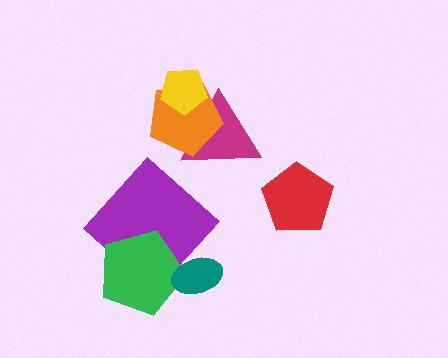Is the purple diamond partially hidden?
Yes, it is partially covered by another shape.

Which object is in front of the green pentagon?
The teal ellipse is in front of the green pentagon.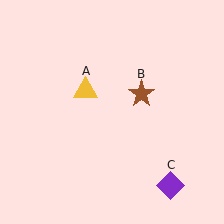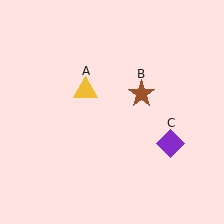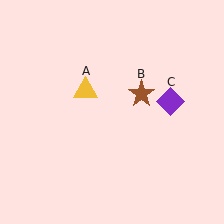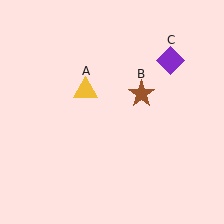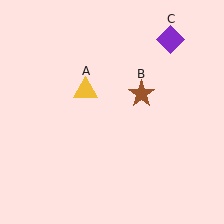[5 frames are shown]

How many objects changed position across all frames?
1 object changed position: purple diamond (object C).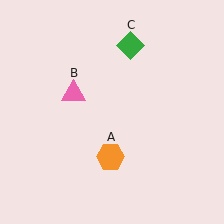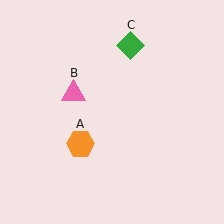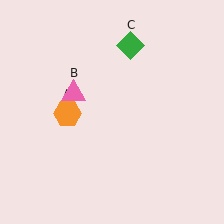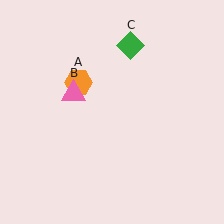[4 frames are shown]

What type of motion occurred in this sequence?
The orange hexagon (object A) rotated clockwise around the center of the scene.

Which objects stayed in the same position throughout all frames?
Pink triangle (object B) and green diamond (object C) remained stationary.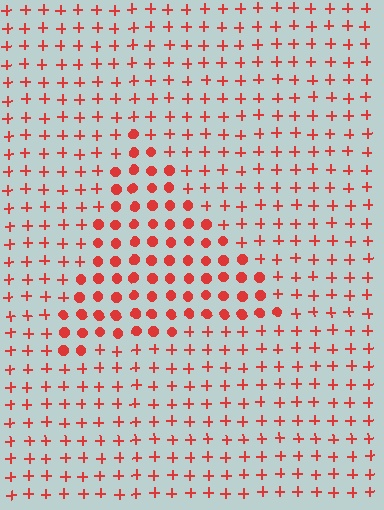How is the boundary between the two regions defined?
The boundary is defined by a change in element shape: circles inside vs. plus signs outside. All elements share the same color and spacing.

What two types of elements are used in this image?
The image uses circles inside the triangle region and plus signs outside it.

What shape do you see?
I see a triangle.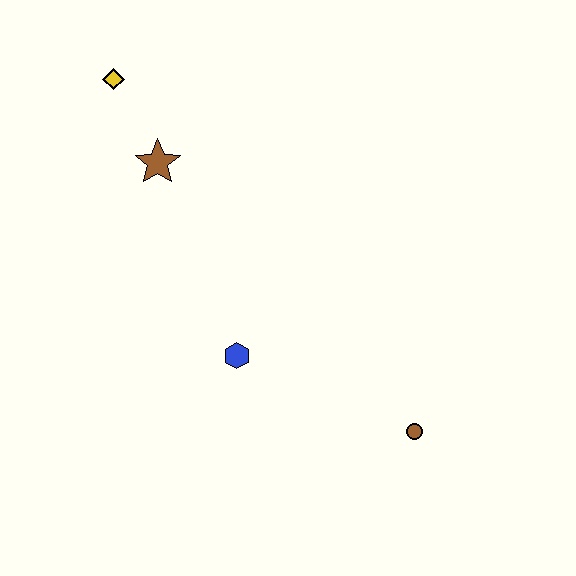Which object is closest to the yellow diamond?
The brown star is closest to the yellow diamond.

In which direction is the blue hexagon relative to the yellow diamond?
The blue hexagon is below the yellow diamond.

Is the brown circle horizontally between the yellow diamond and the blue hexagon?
No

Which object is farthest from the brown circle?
The yellow diamond is farthest from the brown circle.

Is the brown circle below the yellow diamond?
Yes